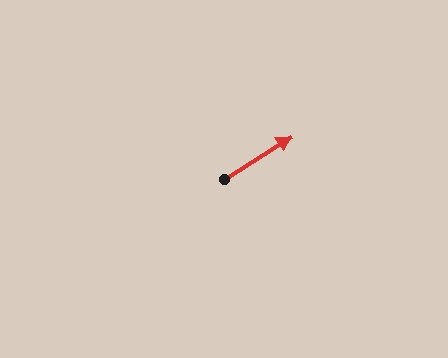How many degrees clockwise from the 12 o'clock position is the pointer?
Approximately 57 degrees.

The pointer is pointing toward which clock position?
Roughly 2 o'clock.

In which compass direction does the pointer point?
Northeast.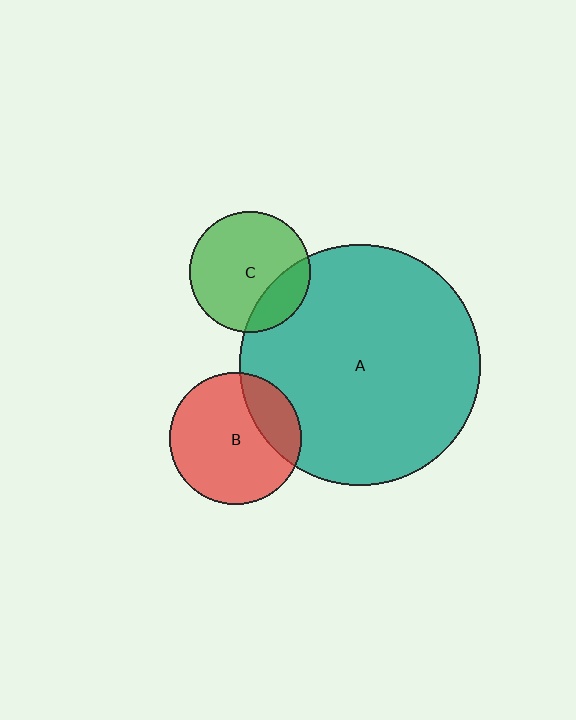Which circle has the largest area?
Circle A (teal).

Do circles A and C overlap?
Yes.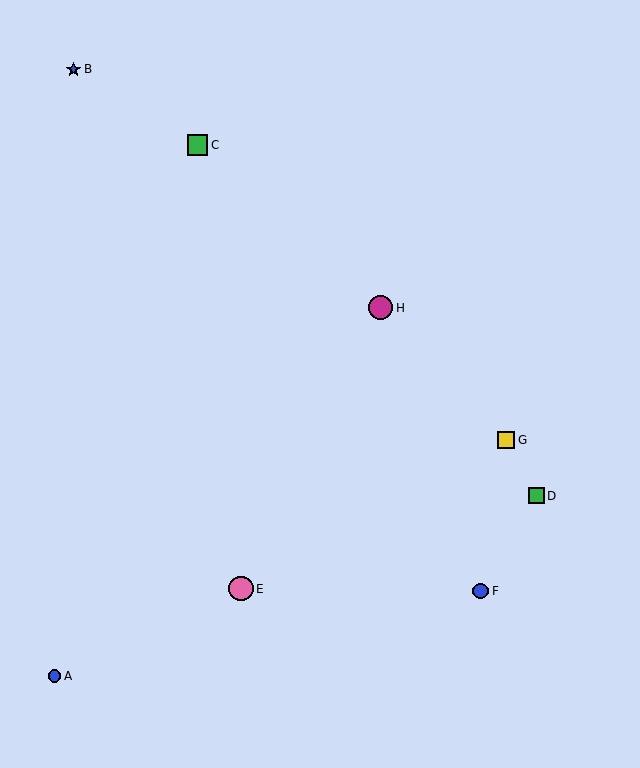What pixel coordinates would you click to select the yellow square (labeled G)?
Click at (506, 440) to select the yellow square G.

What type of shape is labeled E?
Shape E is a pink circle.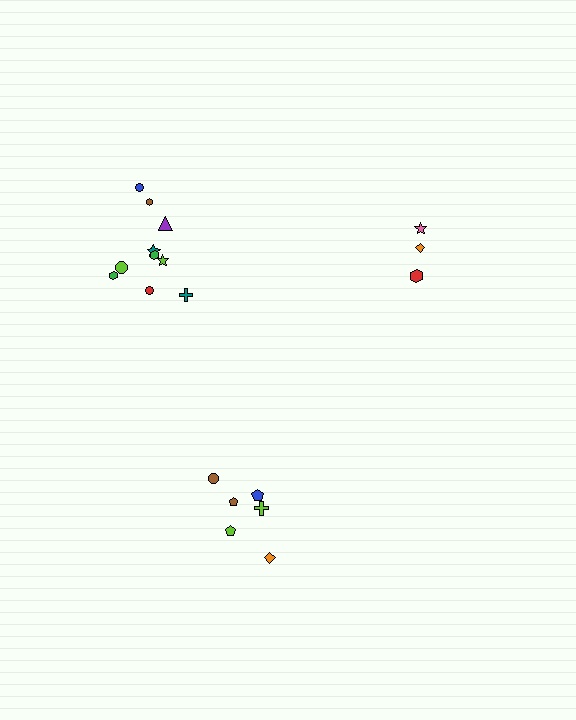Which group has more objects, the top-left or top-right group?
The top-left group.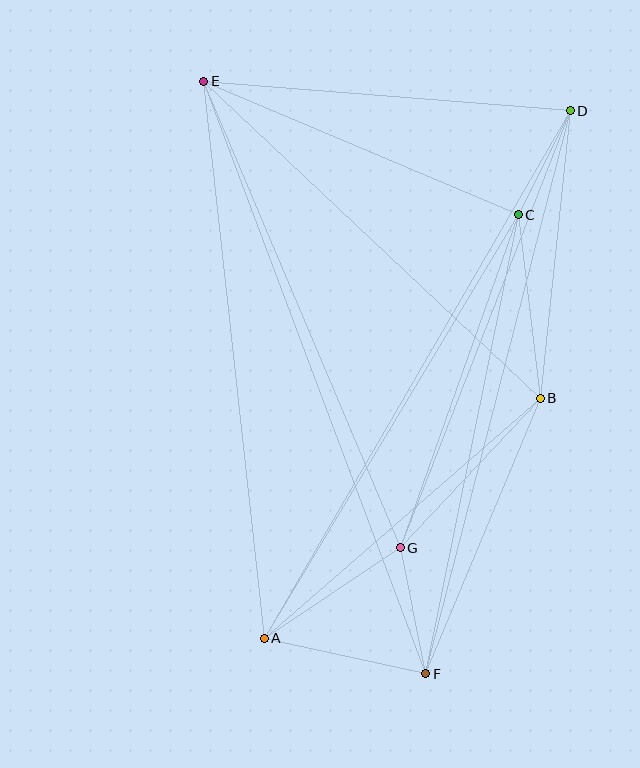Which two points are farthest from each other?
Points E and F are farthest from each other.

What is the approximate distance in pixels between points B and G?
The distance between B and G is approximately 205 pixels.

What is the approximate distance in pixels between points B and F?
The distance between B and F is approximately 299 pixels.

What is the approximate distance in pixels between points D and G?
The distance between D and G is approximately 469 pixels.